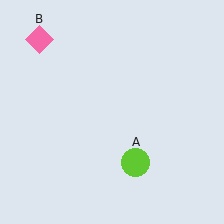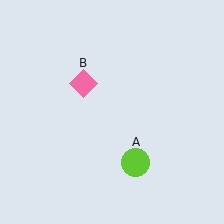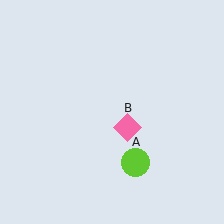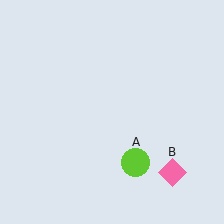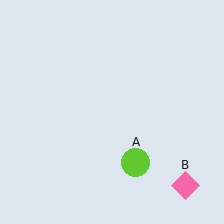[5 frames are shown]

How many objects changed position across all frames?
1 object changed position: pink diamond (object B).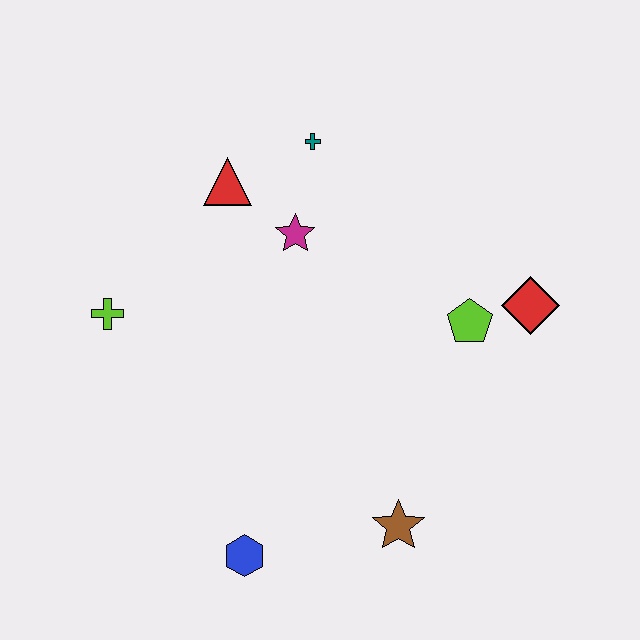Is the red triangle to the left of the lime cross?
No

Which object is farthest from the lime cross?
The red diamond is farthest from the lime cross.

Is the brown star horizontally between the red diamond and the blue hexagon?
Yes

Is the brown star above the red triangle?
No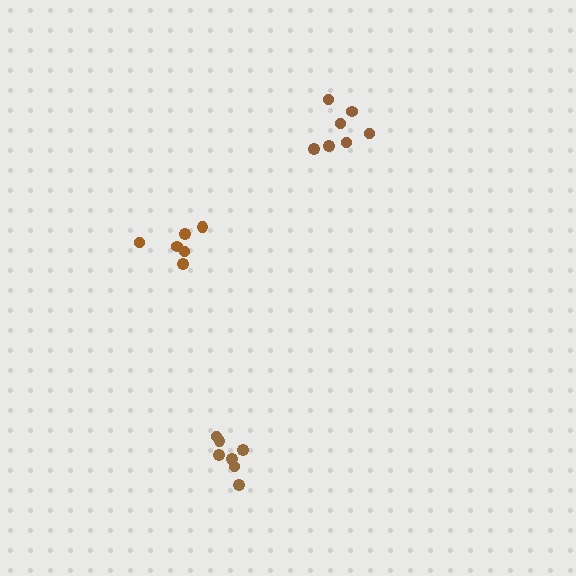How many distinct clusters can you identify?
There are 3 distinct clusters.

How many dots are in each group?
Group 1: 7 dots, Group 2: 7 dots, Group 3: 6 dots (20 total).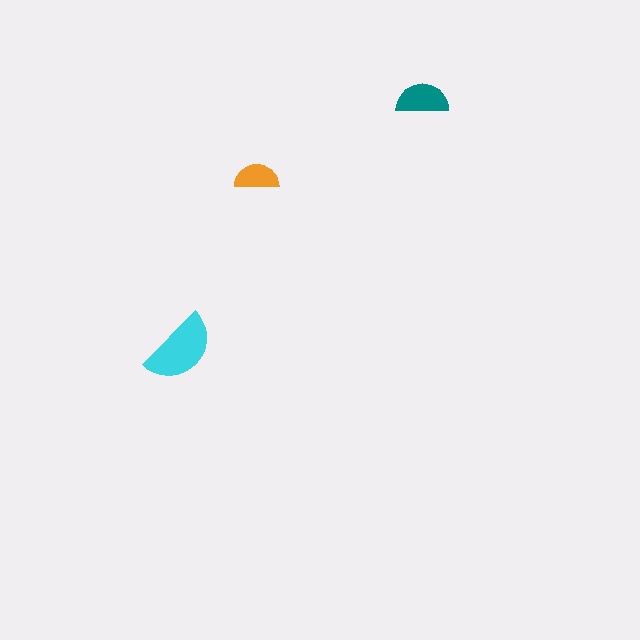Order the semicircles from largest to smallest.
the cyan one, the teal one, the orange one.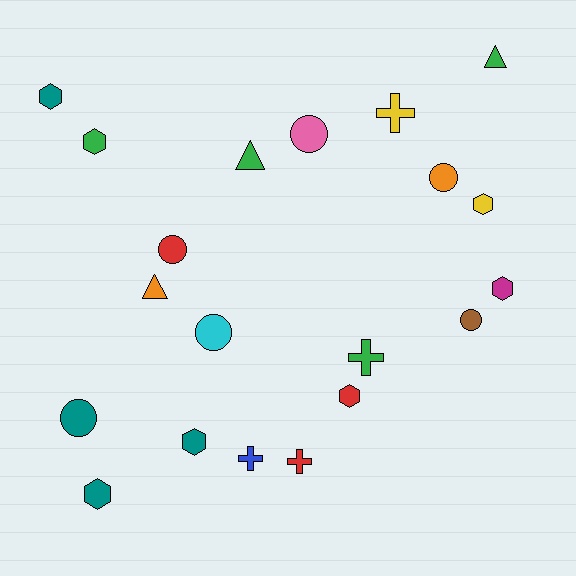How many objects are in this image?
There are 20 objects.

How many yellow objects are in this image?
There are 2 yellow objects.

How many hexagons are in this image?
There are 7 hexagons.